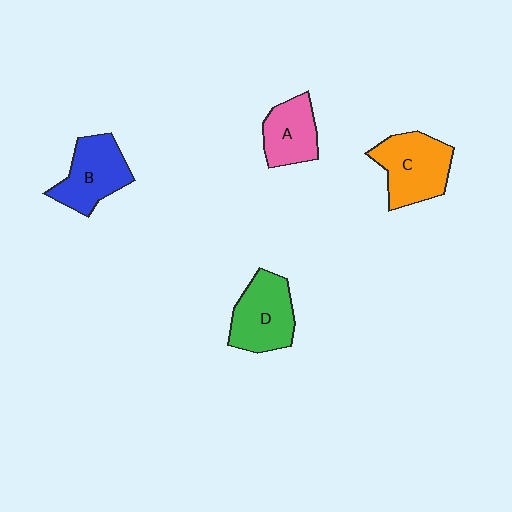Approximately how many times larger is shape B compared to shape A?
Approximately 1.2 times.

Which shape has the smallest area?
Shape A (pink).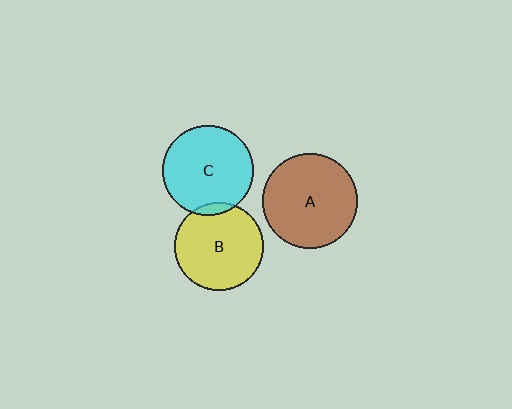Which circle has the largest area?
Circle A (brown).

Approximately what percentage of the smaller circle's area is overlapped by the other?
Approximately 5%.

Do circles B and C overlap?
Yes.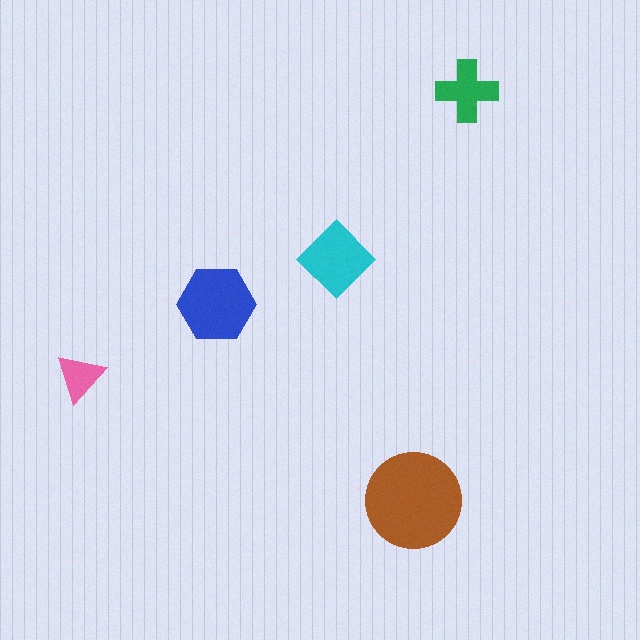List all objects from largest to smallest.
The brown circle, the blue hexagon, the cyan diamond, the green cross, the pink triangle.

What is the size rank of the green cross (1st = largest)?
4th.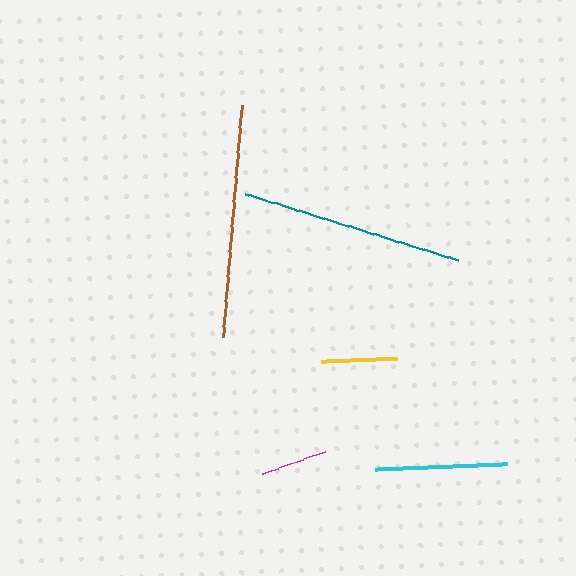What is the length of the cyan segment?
The cyan segment is approximately 132 pixels long.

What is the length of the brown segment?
The brown segment is approximately 234 pixels long.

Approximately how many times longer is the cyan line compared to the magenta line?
The cyan line is approximately 2.0 times the length of the magenta line.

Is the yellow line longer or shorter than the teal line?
The teal line is longer than the yellow line.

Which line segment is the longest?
The brown line is the longest at approximately 234 pixels.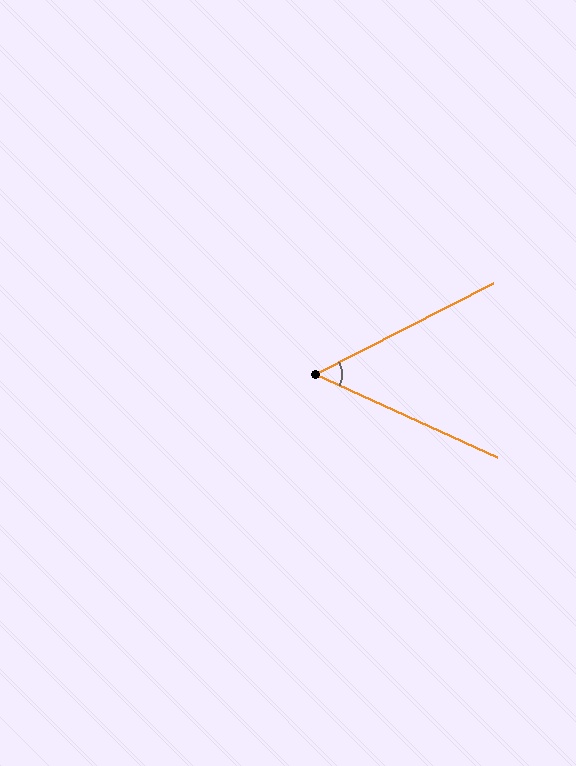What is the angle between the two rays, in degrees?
Approximately 51 degrees.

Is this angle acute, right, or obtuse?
It is acute.